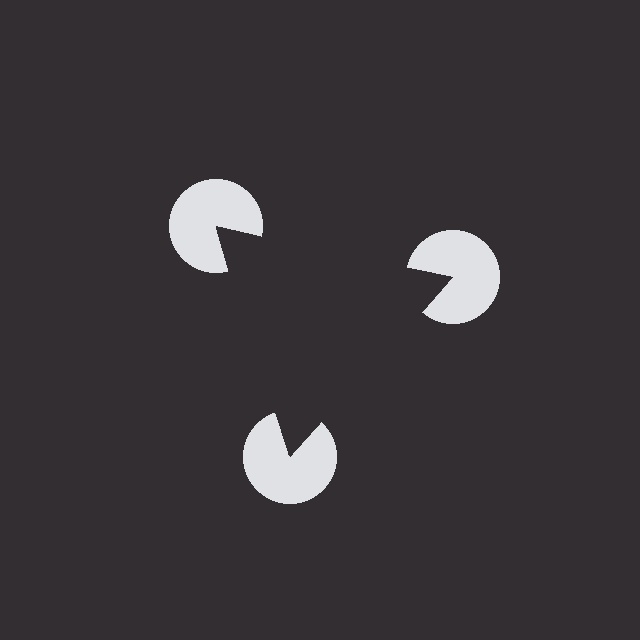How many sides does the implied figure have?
3 sides.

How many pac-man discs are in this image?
There are 3 — one at each vertex of the illusory triangle.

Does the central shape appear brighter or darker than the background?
It typically appears slightly darker than the background, even though no actual brightness change is drawn.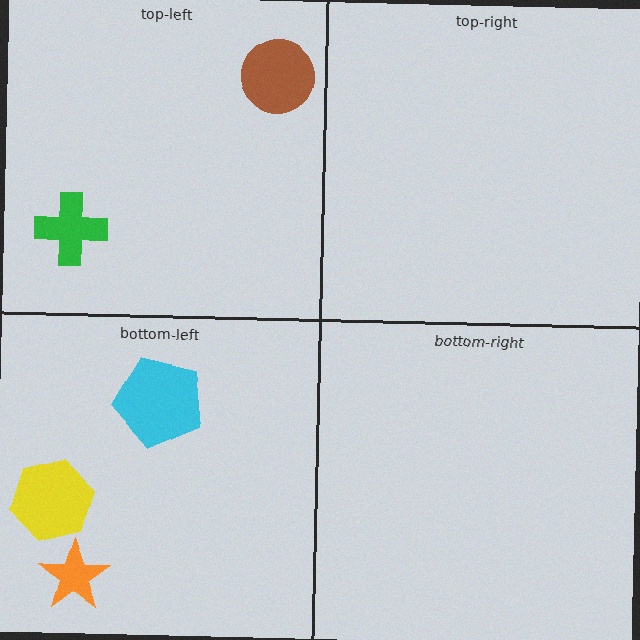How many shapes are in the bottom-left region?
3.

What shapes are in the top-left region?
The brown circle, the green cross.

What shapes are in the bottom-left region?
The yellow hexagon, the cyan pentagon, the orange star.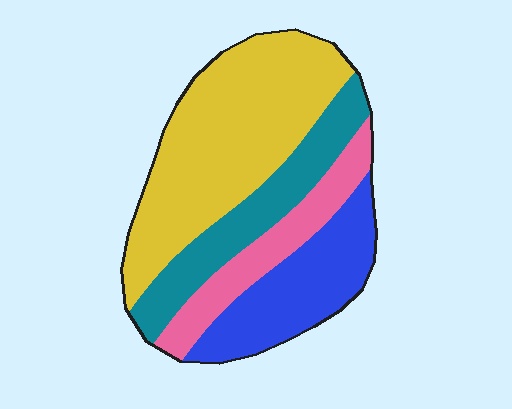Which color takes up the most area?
Yellow, at roughly 45%.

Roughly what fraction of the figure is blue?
Blue covers roughly 20% of the figure.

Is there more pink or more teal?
Teal.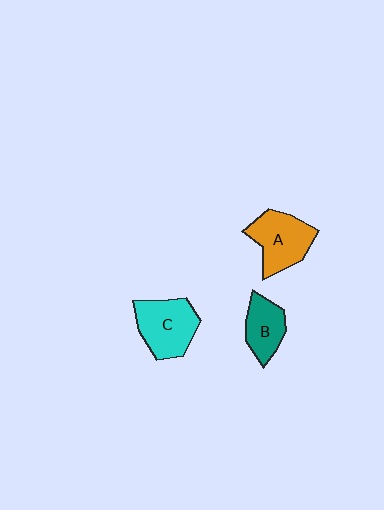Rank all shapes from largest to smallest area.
From largest to smallest: C (cyan), A (orange), B (teal).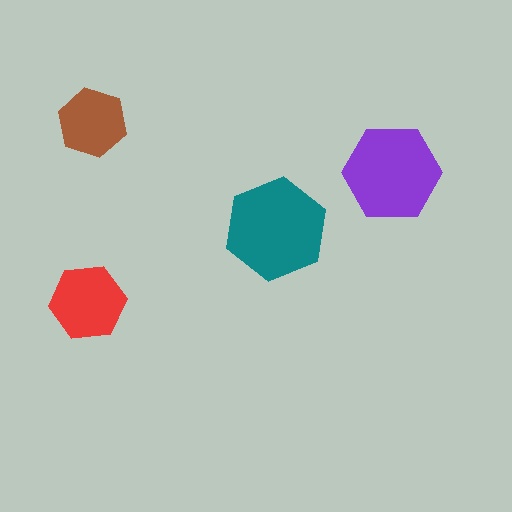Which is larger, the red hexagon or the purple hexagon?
The purple one.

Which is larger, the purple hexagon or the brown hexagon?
The purple one.